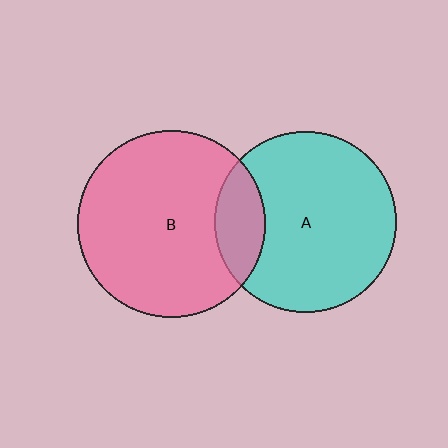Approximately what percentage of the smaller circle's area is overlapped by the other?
Approximately 15%.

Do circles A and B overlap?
Yes.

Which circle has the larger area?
Circle B (pink).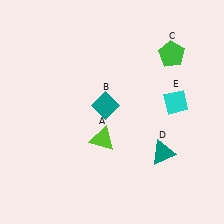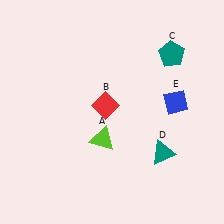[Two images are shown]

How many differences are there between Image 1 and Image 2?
There are 3 differences between the two images.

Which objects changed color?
B changed from teal to red. C changed from green to teal. E changed from cyan to blue.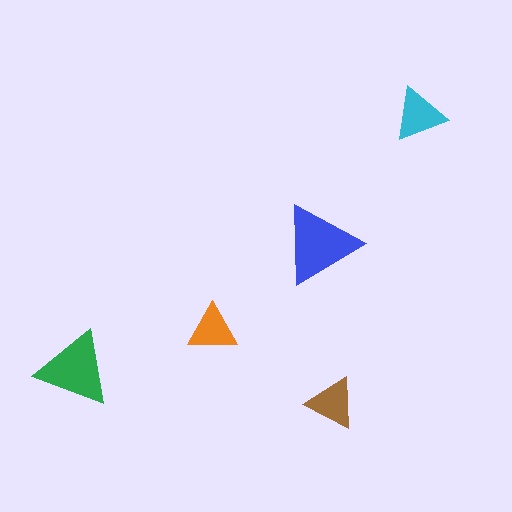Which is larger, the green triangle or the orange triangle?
The green one.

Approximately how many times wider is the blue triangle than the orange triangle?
About 1.5 times wider.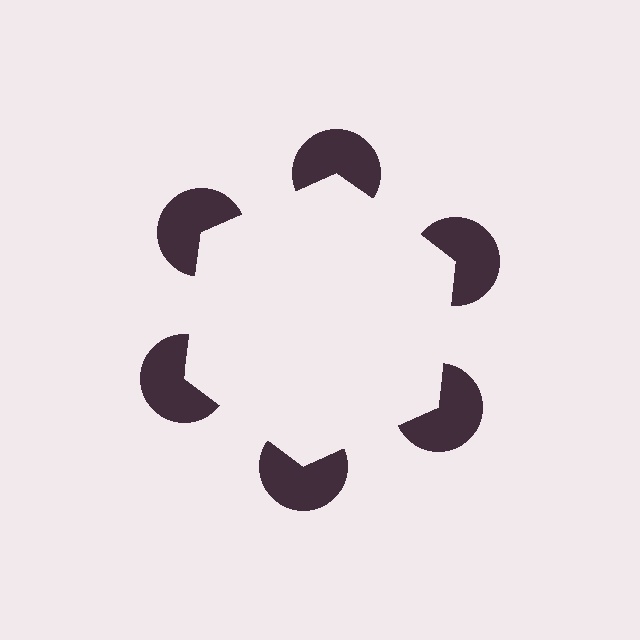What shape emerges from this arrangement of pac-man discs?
An illusory hexagon — its edges are inferred from the aligned wedge cuts in the pac-man discs, not physically drawn.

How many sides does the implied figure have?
6 sides.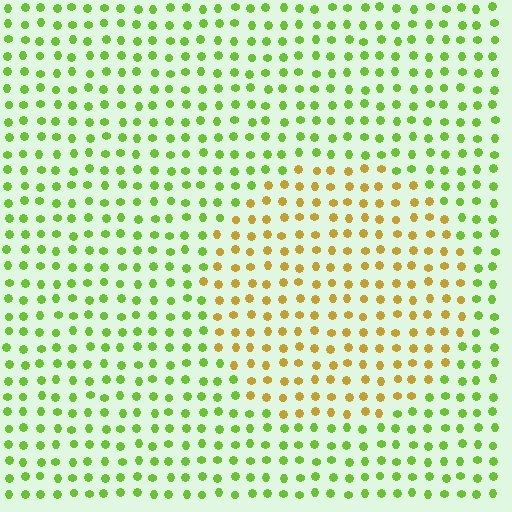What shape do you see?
I see a circle.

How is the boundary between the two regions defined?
The boundary is defined purely by a slight shift in hue (about 52 degrees). Spacing, size, and orientation are identical on both sides.